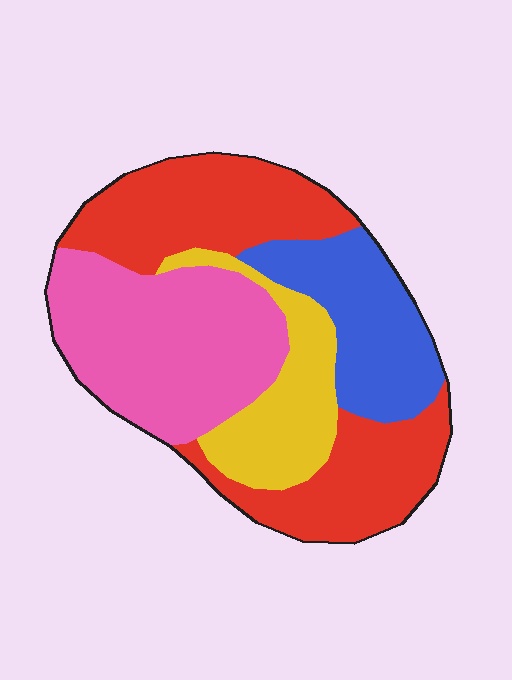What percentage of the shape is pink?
Pink covers 30% of the shape.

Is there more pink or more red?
Red.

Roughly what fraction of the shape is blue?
Blue takes up about one sixth (1/6) of the shape.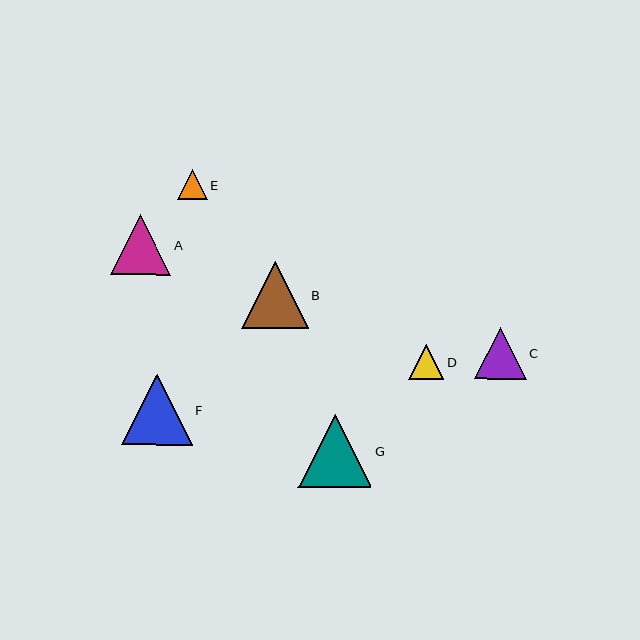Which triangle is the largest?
Triangle G is the largest with a size of approximately 73 pixels.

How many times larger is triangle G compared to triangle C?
Triangle G is approximately 1.4 times the size of triangle C.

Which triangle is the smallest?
Triangle E is the smallest with a size of approximately 30 pixels.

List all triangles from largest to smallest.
From largest to smallest: G, F, B, A, C, D, E.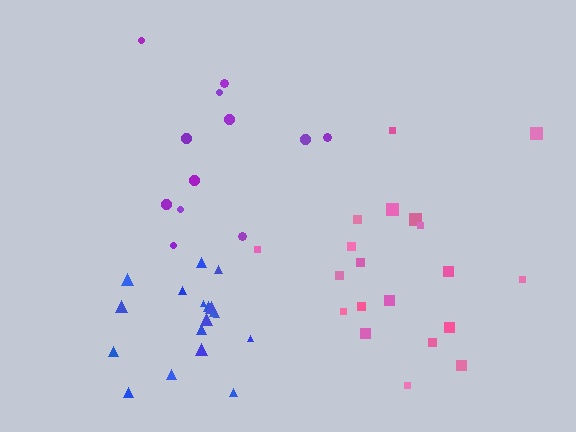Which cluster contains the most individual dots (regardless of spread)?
Pink (20).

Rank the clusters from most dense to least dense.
blue, purple, pink.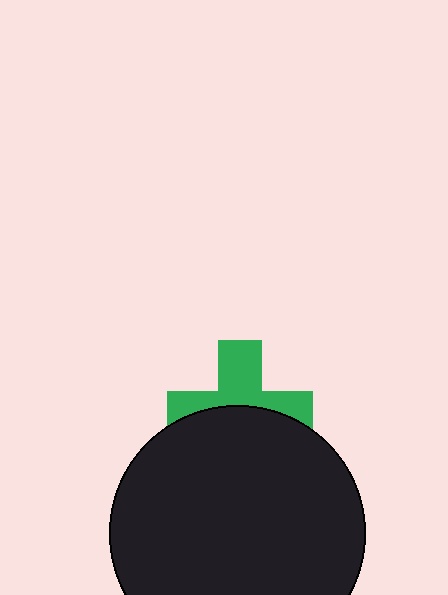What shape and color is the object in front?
The object in front is a black circle.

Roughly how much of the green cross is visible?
About half of it is visible (roughly 49%).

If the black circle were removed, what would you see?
You would see the complete green cross.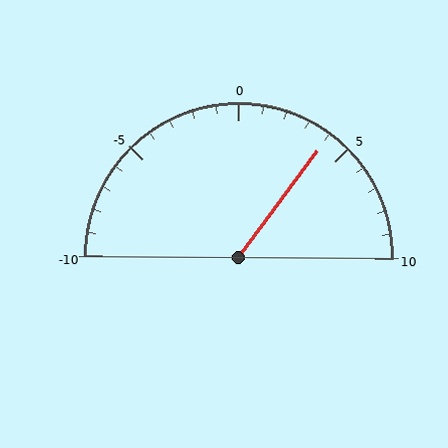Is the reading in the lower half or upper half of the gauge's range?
The reading is in the upper half of the range (-10 to 10).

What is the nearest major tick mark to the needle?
The nearest major tick mark is 5.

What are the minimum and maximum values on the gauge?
The gauge ranges from -10 to 10.